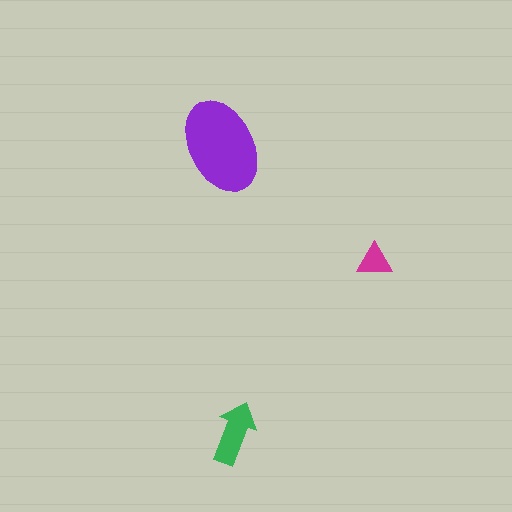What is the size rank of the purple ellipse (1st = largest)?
1st.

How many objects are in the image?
There are 3 objects in the image.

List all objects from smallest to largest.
The magenta triangle, the green arrow, the purple ellipse.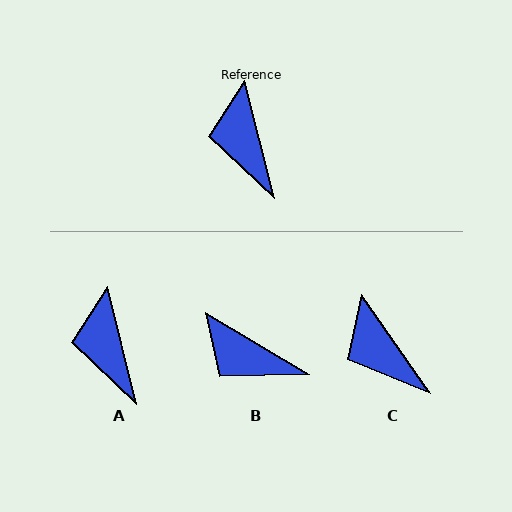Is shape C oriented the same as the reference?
No, it is off by about 21 degrees.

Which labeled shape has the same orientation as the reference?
A.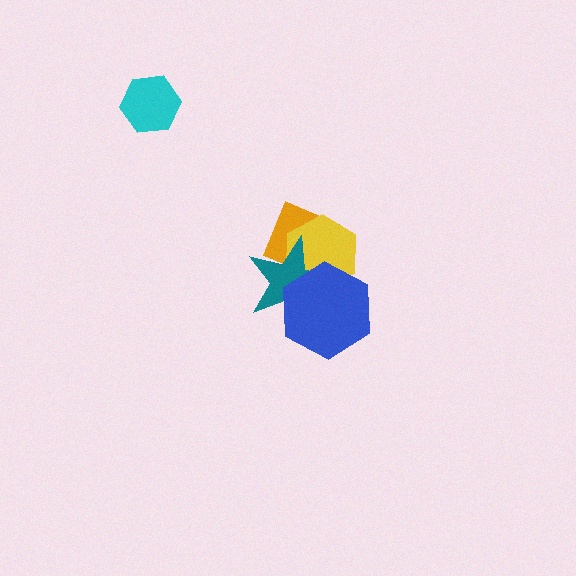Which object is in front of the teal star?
The blue hexagon is in front of the teal star.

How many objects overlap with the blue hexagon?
2 objects overlap with the blue hexagon.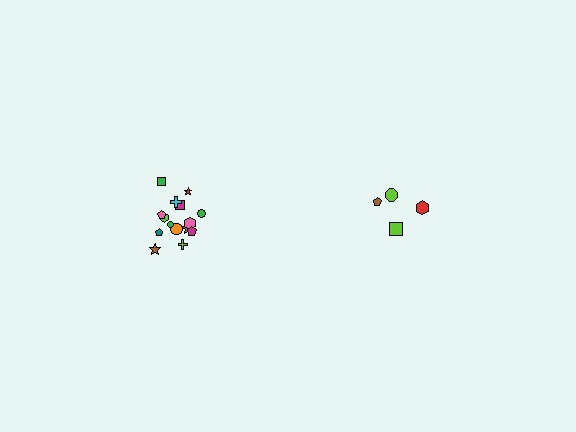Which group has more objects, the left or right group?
The left group.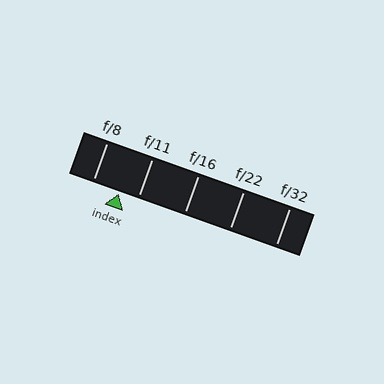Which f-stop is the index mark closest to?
The index mark is closest to f/11.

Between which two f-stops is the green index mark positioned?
The index mark is between f/8 and f/11.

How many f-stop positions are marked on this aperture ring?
There are 5 f-stop positions marked.